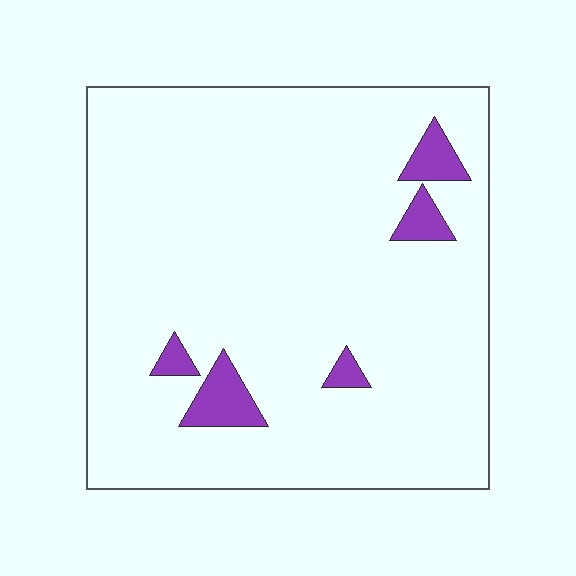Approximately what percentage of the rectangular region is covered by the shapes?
Approximately 5%.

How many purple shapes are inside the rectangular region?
5.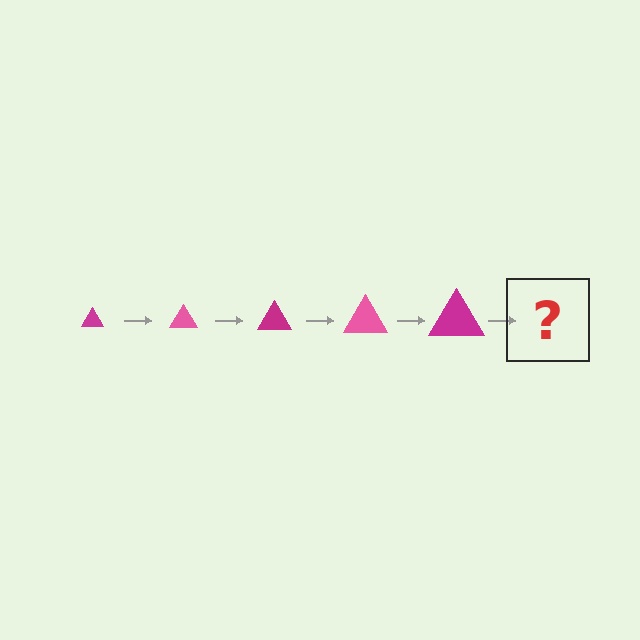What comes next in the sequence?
The next element should be a pink triangle, larger than the previous one.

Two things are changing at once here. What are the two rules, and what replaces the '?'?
The two rules are that the triangle grows larger each step and the color cycles through magenta and pink. The '?' should be a pink triangle, larger than the previous one.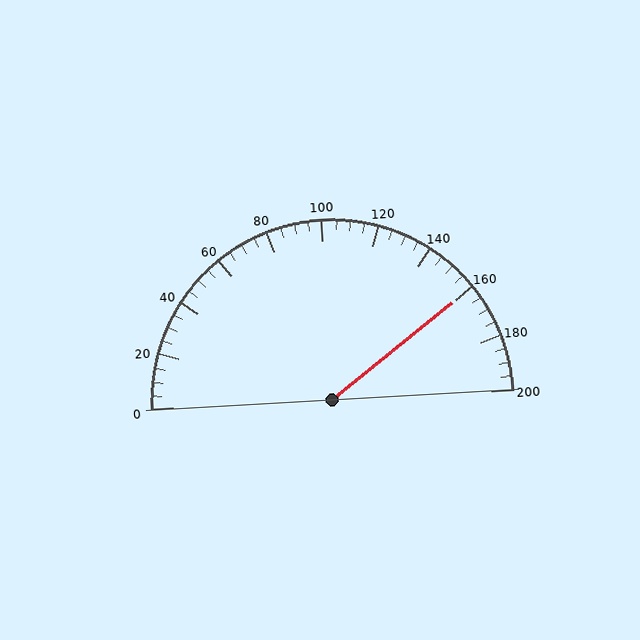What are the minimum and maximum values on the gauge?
The gauge ranges from 0 to 200.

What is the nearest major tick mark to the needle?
The nearest major tick mark is 160.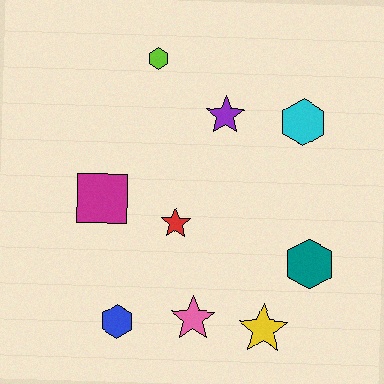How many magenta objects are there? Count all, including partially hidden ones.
There is 1 magenta object.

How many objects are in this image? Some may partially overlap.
There are 9 objects.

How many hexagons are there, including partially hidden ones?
There are 4 hexagons.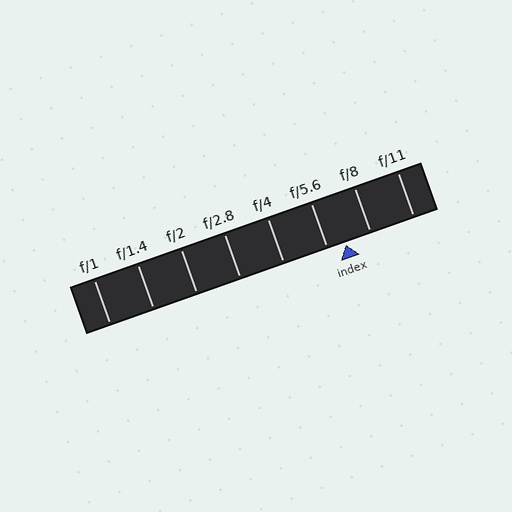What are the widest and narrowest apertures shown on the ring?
The widest aperture shown is f/1 and the narrowest is f/11.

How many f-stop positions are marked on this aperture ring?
There are 8 f-stop positions marked.